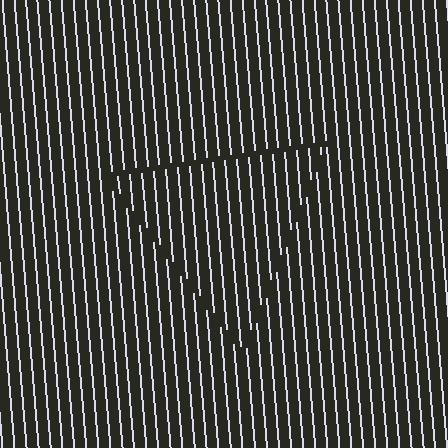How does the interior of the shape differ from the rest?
The interior of the shape contains the same grating, shifted by half a period — the contour is defined by the phase discontinuity where line-ends from the inner and outer gratings abut.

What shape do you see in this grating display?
An illusory triangle. The interior of the shape contains the same grating, shifted by half a period — the contour is defined by the phase discontinuity where line-ends from the inner and outer gratings abut.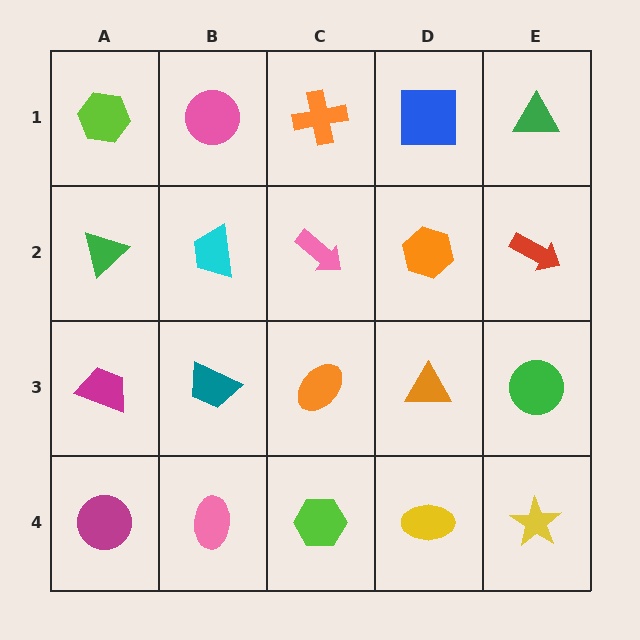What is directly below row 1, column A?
A green triangle.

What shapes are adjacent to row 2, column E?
A green triangle (row 1, column E), a green circle (row 3, column E), an orange hexagon (row 2, column D).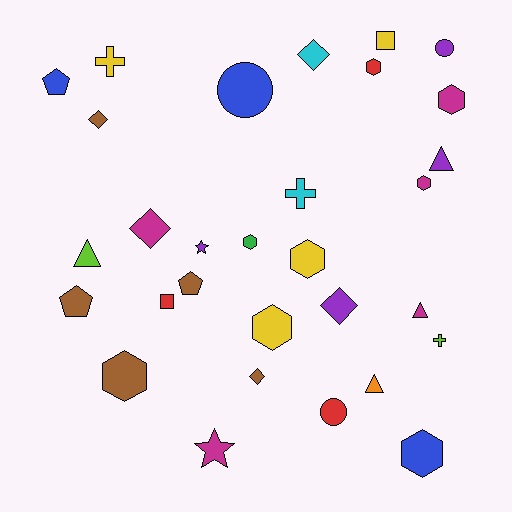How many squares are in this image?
There are 2 squares.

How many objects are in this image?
There are 30 objects.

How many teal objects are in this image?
There are no teal objects.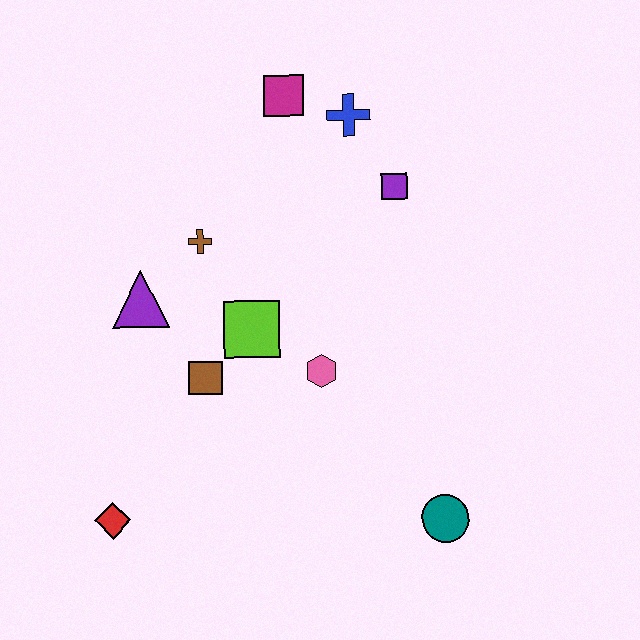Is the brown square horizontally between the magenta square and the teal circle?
No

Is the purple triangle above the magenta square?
No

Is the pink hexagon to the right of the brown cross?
Yes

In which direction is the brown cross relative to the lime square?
The brown cross is above the lime square.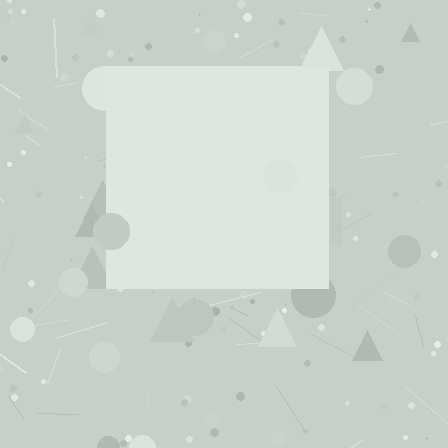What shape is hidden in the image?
A square is hidden in the image.